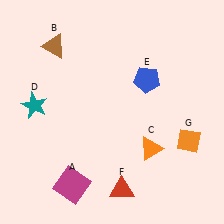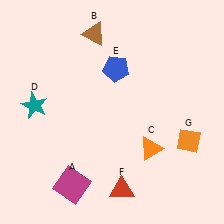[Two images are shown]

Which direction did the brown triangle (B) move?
The brown triangle (B) moved right.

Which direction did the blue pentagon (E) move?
The blue pentagon (E) moved left.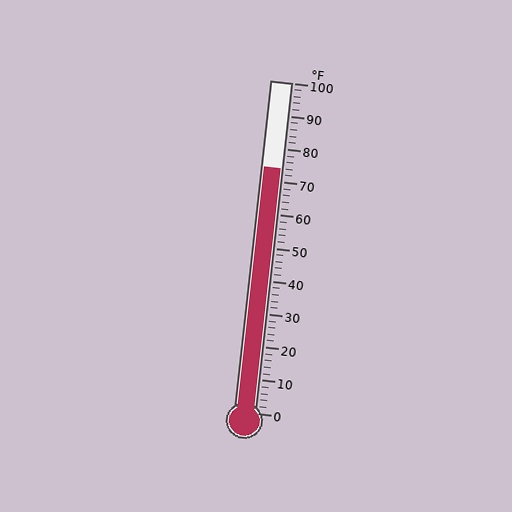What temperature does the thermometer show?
The thermometer shows approximately 74°F.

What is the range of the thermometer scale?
The thermometer scale ranges from 0°F to 100°F.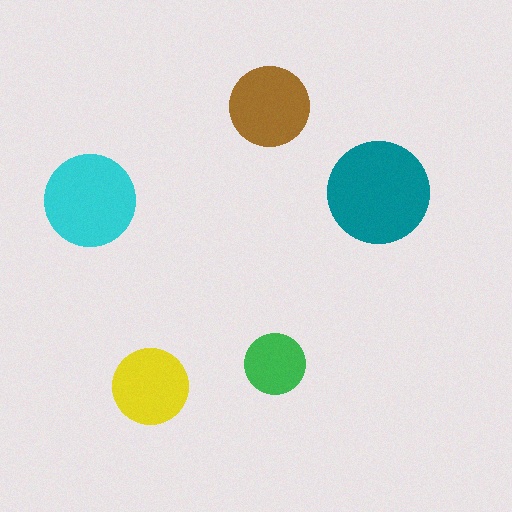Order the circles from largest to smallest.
the teal one, the cyan one, the brown one, the yellow one, the green one.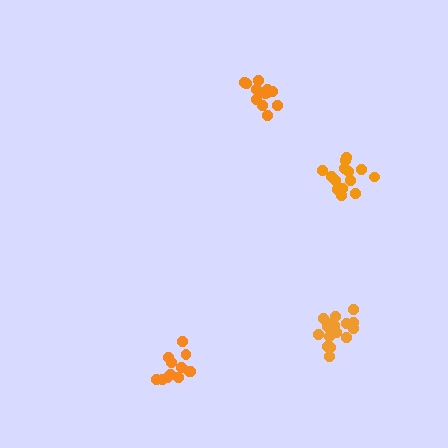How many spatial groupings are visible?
There are 4 spatial groupings.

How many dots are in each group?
Group 1: 14 dots, Group 2: 16 dots, Group 3: 12 dots, Group 4: 14 dots (56 total).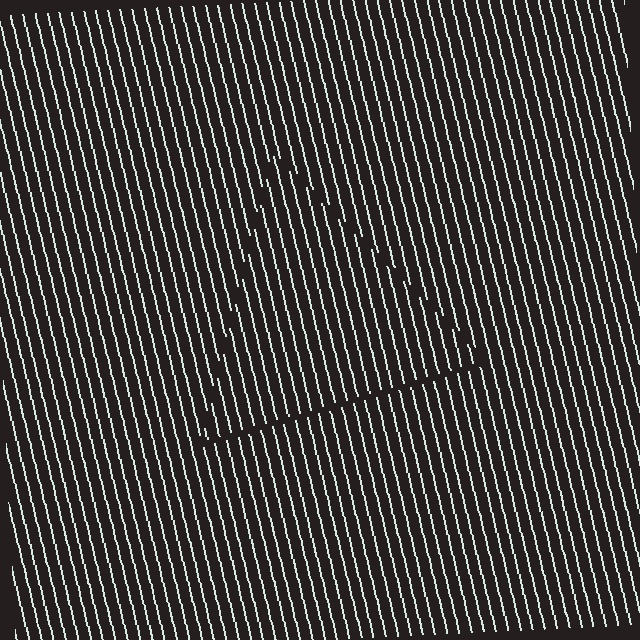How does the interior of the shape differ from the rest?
The interior of the shape contains the same grating, shifted by half a period — the contour is defined by the phase discontinuity where line-ends from the inner and outer gratings abut.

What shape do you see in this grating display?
An illusory triangle. The interior of the shape contains the same grating, shifted by half a period — the contour is defined by the phase discontinuity where line-ends from the inner and outer gratings abut.